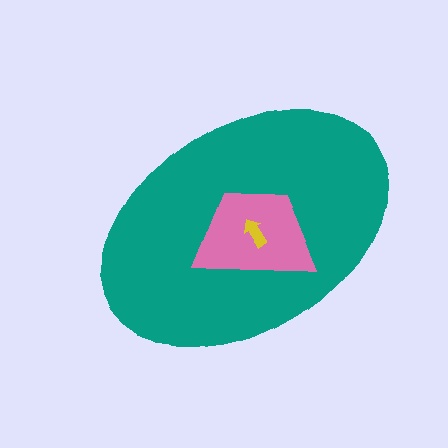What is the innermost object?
The yellow arrow.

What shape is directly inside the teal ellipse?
The pink trapezoid.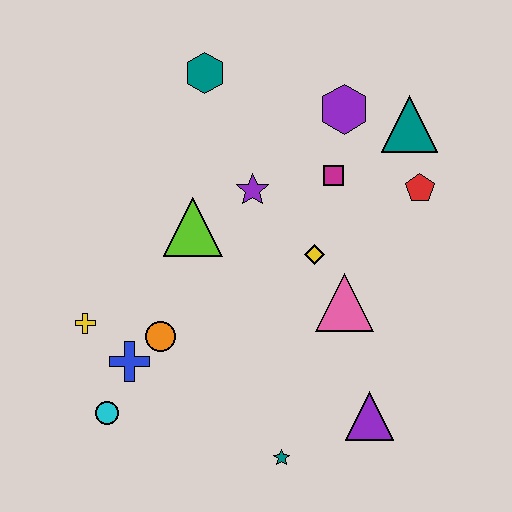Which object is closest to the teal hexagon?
The purple star is closest to the teal hexagon.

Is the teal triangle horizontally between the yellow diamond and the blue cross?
No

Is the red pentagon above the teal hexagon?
No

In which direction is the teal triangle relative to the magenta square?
The teal triangle is to the right of the magenta square.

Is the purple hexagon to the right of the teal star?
Yes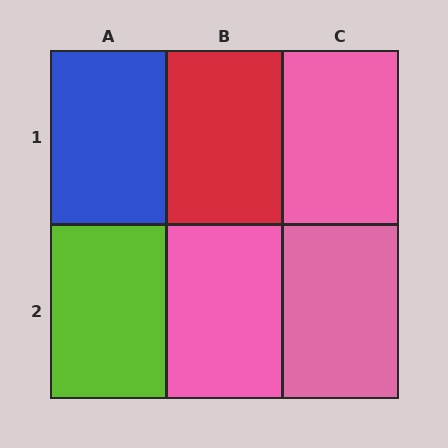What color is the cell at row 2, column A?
Lime.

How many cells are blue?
1 cell is blue.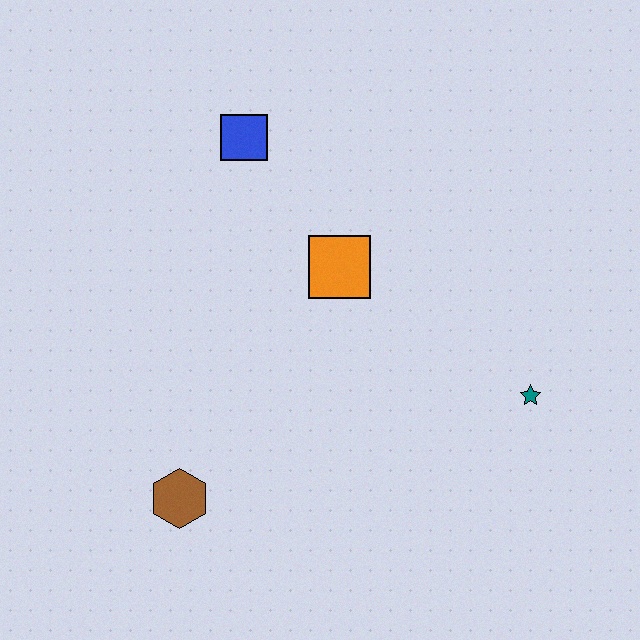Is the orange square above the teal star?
Yes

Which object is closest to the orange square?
The blue square is closest to the orange square.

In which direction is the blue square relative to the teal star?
The blue square is to the left of the teal star.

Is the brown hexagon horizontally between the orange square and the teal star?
No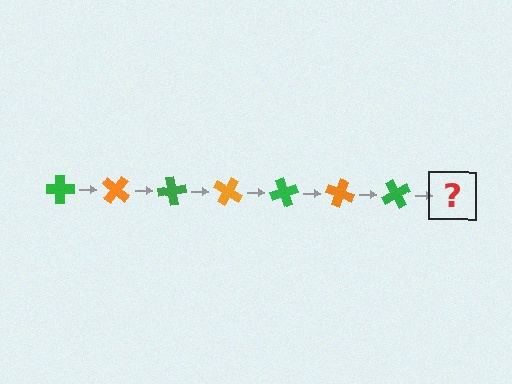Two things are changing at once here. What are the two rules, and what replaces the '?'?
The two rules are that it rotates 40 degrees each step and the color cycles through green and orange. The '?' should be an orange cross, rotated 280 degrees from the start.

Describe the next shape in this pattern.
It should be an orange cross, rotated 280 degrees from the start.